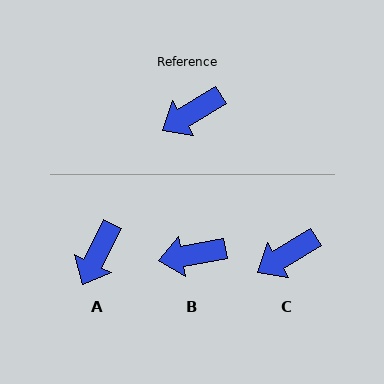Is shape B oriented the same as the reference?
No, it is off by about 21 degrees.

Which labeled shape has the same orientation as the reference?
C.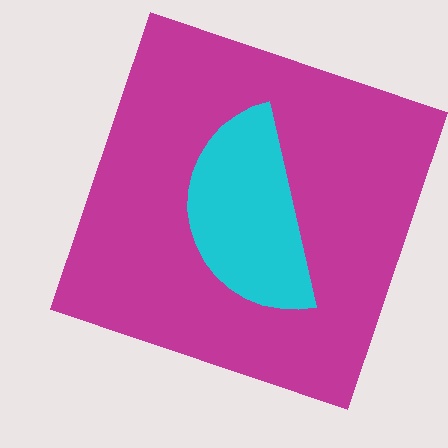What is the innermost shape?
The cyan semicircle.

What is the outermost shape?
The magenta square.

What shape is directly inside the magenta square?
The cyan semicircle.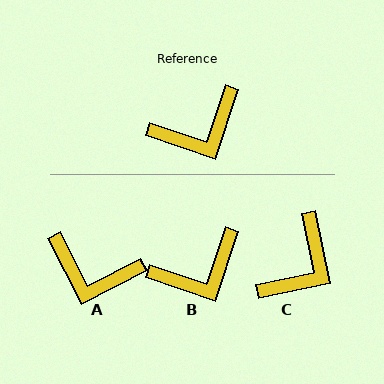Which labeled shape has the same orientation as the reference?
B.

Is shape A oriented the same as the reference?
No, it is off by about 44 degrees.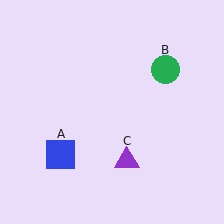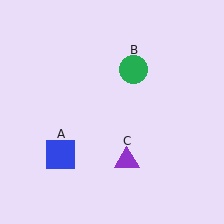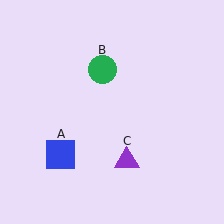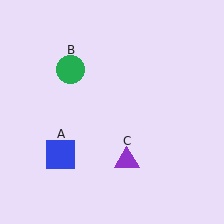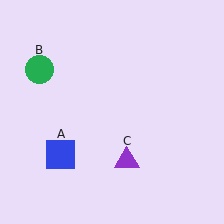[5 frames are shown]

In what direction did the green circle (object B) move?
The green circle (object B) moved left.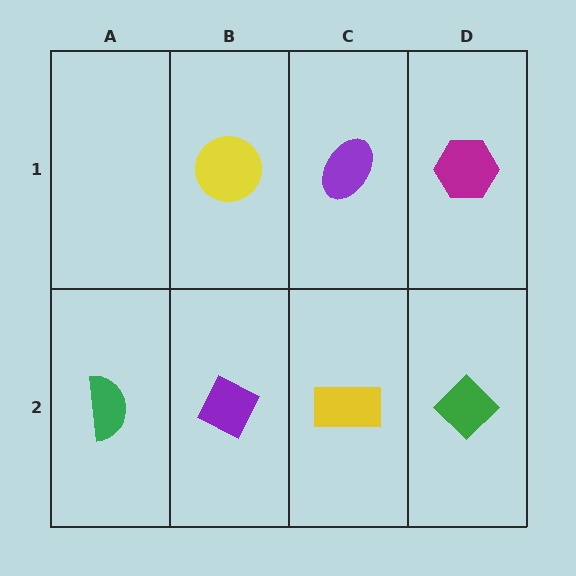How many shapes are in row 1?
3 shapes.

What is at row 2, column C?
A yellow rectangle.